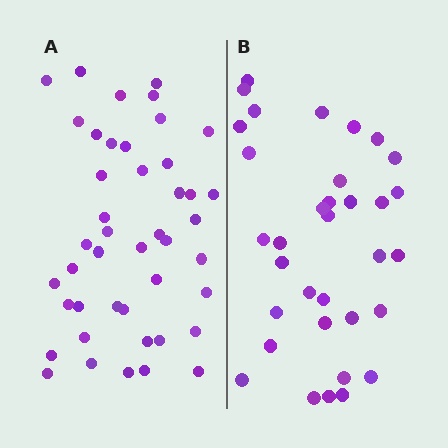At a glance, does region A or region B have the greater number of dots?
Region A (the left region) has more dots.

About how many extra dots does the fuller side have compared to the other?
Region A has roughly 10 or so more dots than region B.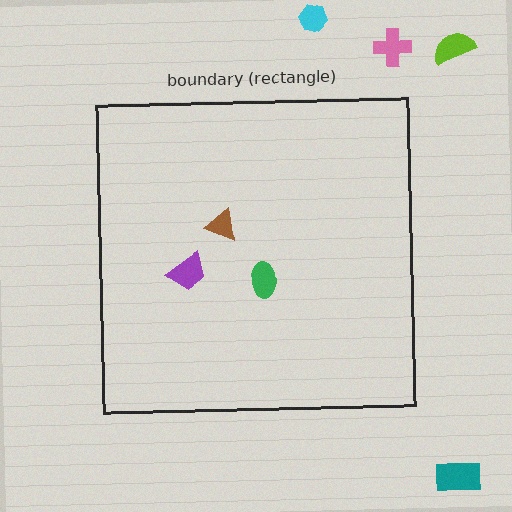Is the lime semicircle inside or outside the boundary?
Outside.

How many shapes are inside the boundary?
3 inside, 4 outside.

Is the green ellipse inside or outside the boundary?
Inside.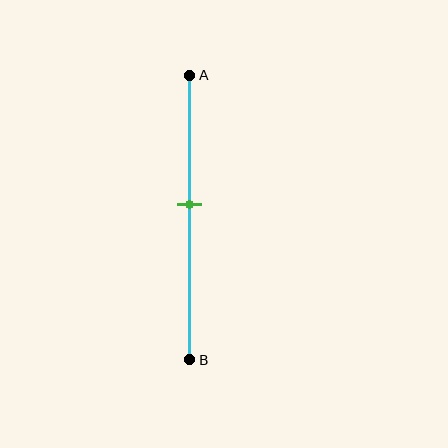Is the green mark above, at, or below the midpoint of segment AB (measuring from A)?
The green mark is above the midpoint of segment AB.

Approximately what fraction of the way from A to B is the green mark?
The green mark is approximately 45% of the way from A to B.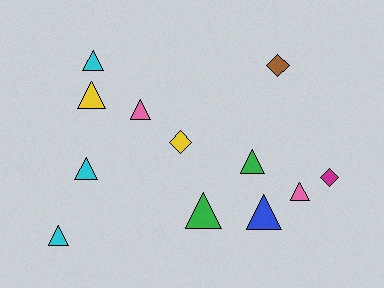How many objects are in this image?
There are 12 objects.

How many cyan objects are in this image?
There are 3 cyan objects.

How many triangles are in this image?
There are 9 triangles.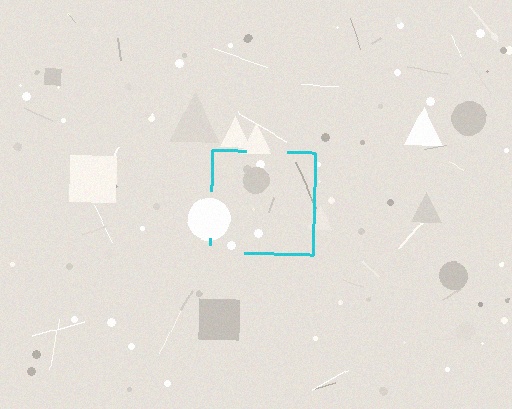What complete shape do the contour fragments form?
The contour fragments form a square.